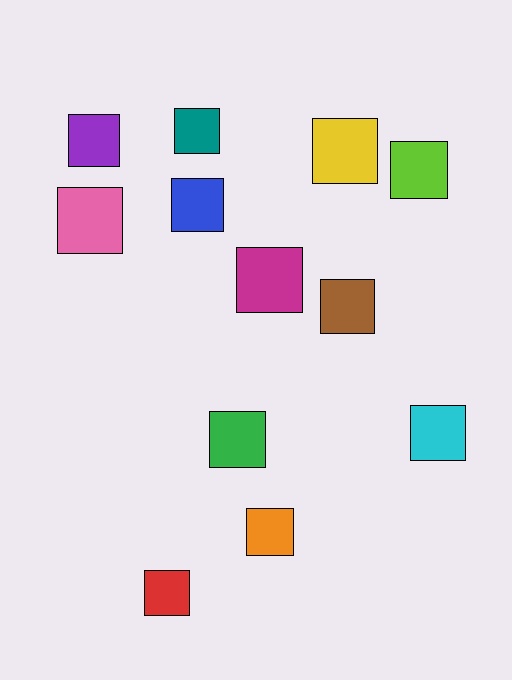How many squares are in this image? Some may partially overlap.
There are 12 squares.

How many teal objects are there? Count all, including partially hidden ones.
There is 1 teal object.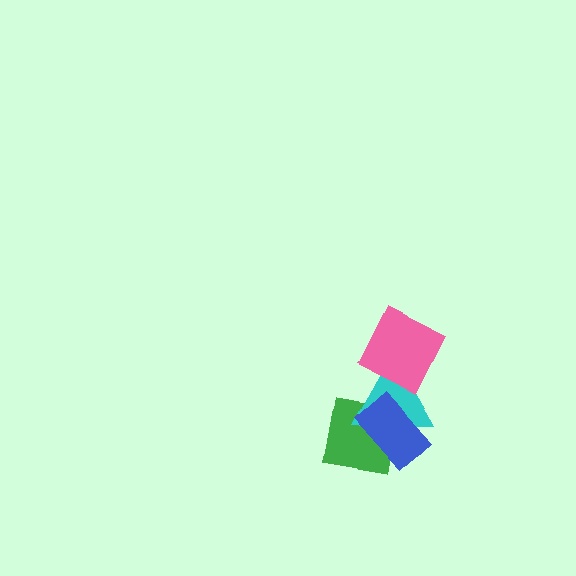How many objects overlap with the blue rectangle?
2 objects overlap with the blue rectangle.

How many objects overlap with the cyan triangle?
3 objects overlap with the cyan triangle.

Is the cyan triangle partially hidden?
Yes, it is partially covered by another shape.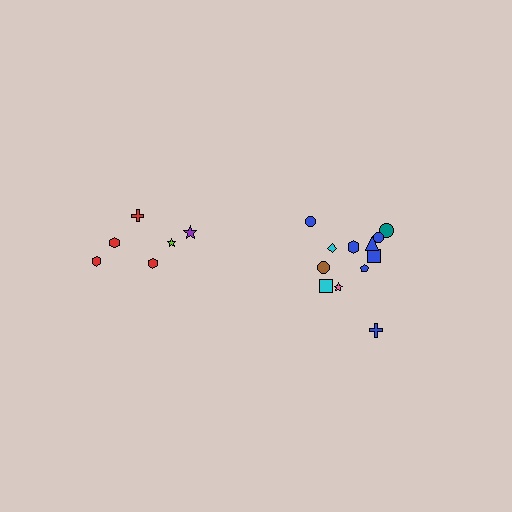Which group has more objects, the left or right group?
The right group.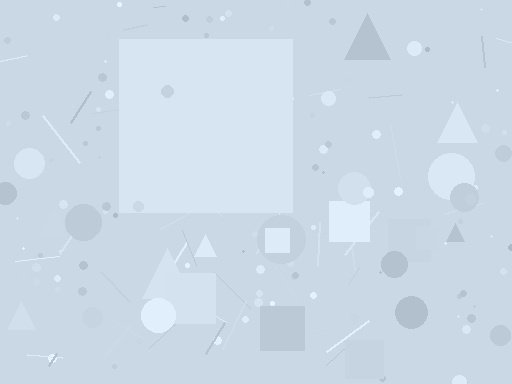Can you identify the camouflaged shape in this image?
The camouflaged shape is a square.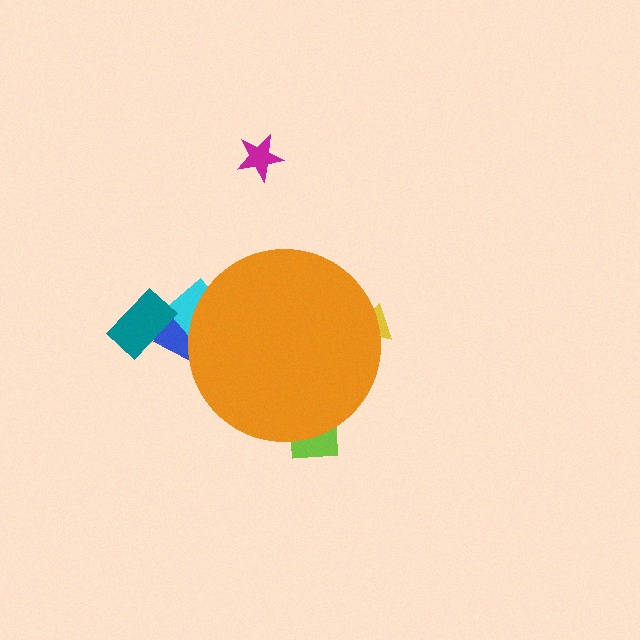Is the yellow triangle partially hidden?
Yes, the yellow triangle is partially hidden behind the orange circle.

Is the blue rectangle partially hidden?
Yes, the blue rectangle is partially hidden behind the orange circle.